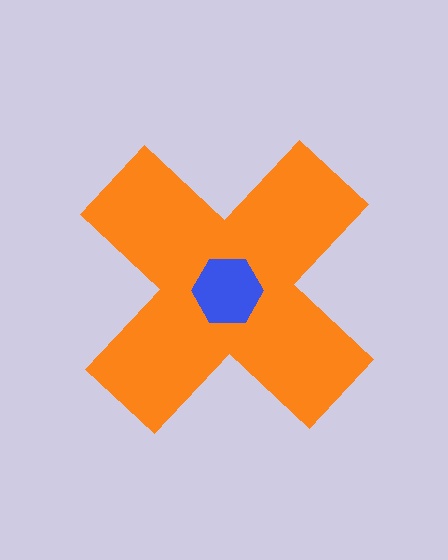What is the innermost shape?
The blue hexagon.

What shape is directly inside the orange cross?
The blue hexagon.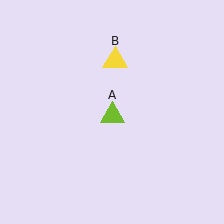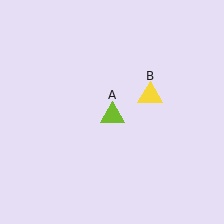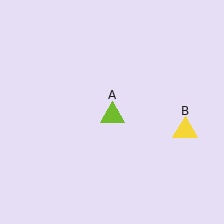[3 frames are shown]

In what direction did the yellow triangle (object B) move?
The yellow triangle (object B) moved down and to the right.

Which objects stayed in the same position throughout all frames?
Lime triangle (object A) remained stationary.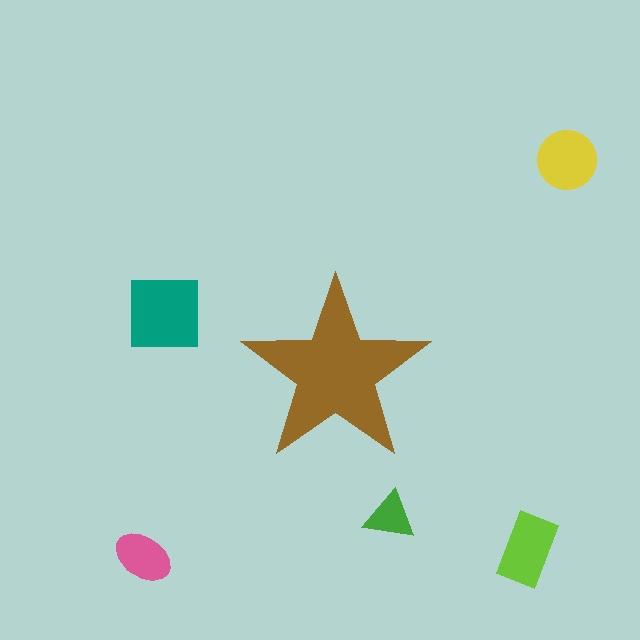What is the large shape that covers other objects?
A brown star.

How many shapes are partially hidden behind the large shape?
0 shapes are partially hidden.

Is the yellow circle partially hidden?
No, the yellow circle is fully visible.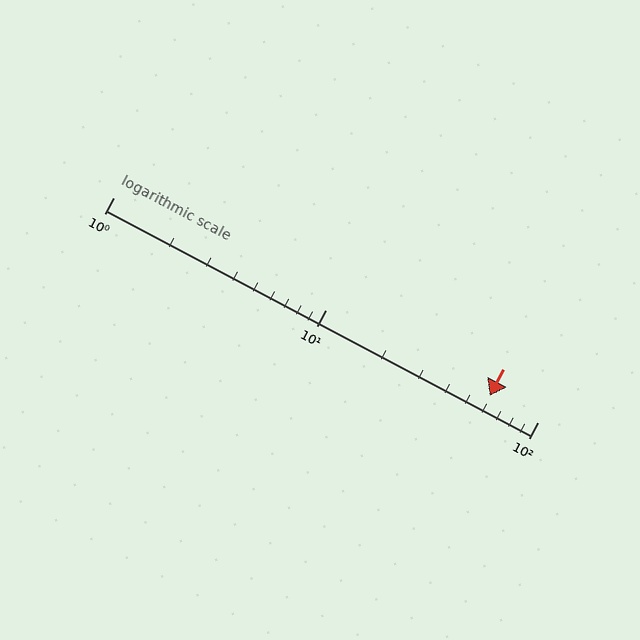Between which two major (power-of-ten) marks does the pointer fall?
The pointer is between 10 and 100.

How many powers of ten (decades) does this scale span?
The scale spans 2 decades, from 1 to 100.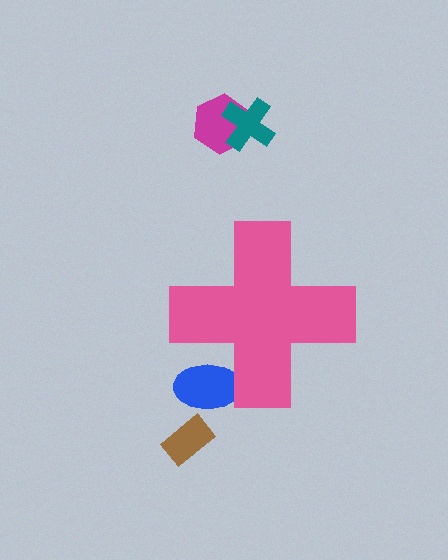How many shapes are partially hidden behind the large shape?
1 shape is partially hidden.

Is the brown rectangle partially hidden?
No, the brown rectangle is fully visible.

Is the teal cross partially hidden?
No, the teal cross is fully visible.